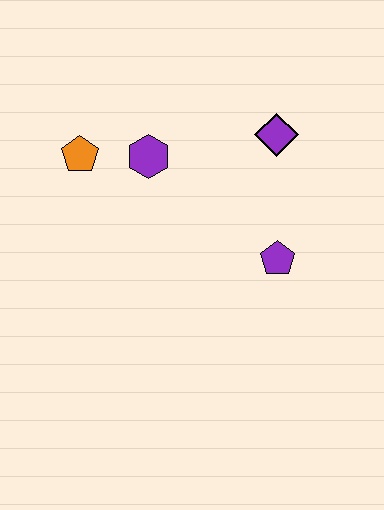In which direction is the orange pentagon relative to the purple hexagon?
The orange pentagon is to the left of the purple hexagon.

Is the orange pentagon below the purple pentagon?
No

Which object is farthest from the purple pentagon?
The orange pentagon is farthest from the purple pentagon.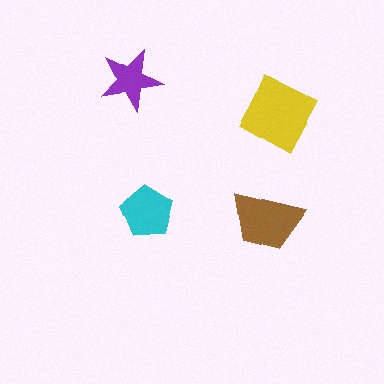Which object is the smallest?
The purple star.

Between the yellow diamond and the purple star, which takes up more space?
The yellow diamond.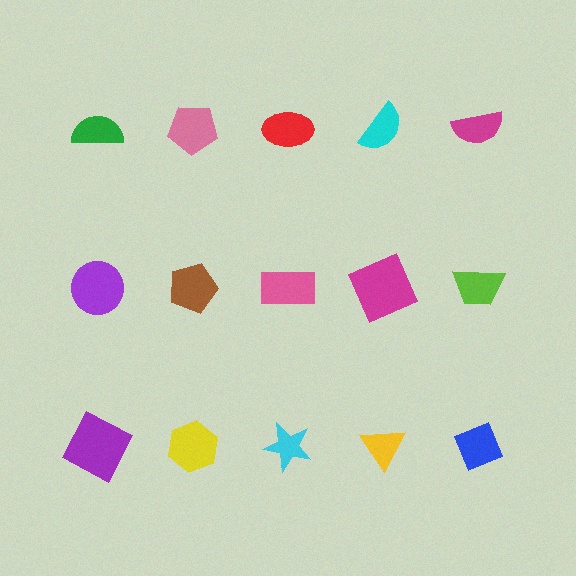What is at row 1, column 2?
A pink pentagon.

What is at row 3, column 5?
A blue diamond.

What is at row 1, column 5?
A magenta semicircle.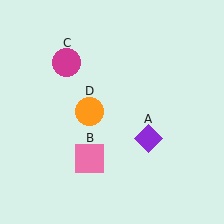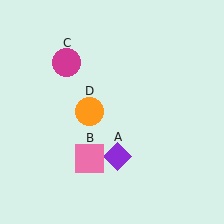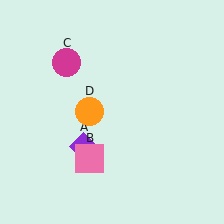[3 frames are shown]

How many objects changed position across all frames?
1 object changed position: purple diamond (object A).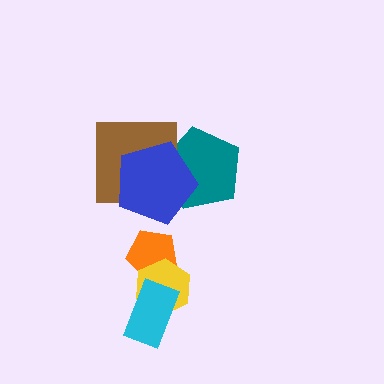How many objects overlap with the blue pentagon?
2 objects overlap with the blue pentagon.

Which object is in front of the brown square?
The blue pentagon is in front of the brown square.